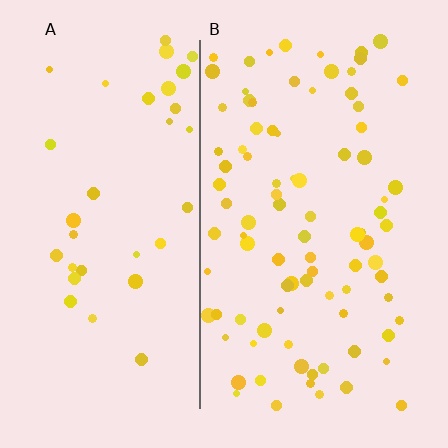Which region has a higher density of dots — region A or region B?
B (the right).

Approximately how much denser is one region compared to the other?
Approximately 2.6× — region B over region A.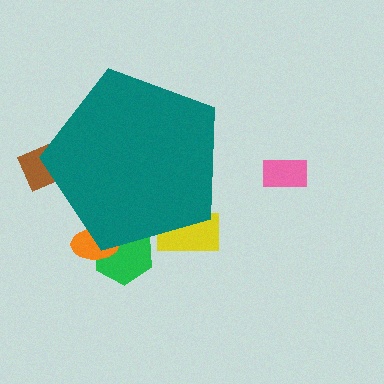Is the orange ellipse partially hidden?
Yes, the orange ellipse is partially hidden behind the teal pentagon.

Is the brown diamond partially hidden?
Yes, the brown diamond is partially hidden behind the teal pentagon.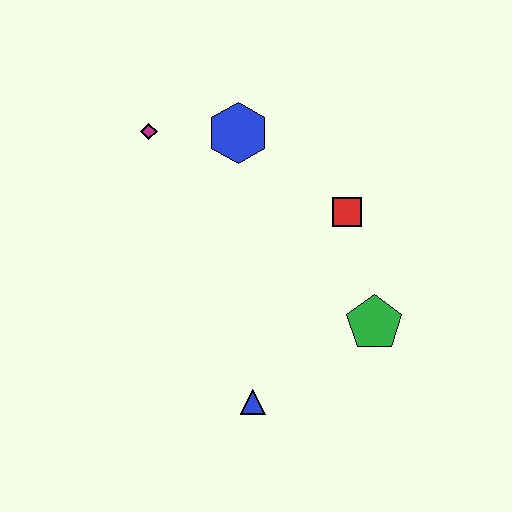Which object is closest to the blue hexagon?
The magenta diamond is closest to the blue hexagon.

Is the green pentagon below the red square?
Yes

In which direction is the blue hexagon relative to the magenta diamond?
The blue hexagon is to the right of the magenta diamond.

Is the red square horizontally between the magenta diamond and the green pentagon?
Yes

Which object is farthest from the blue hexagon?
The blue triangle is farthest from the blue hexagon.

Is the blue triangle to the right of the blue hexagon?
Yes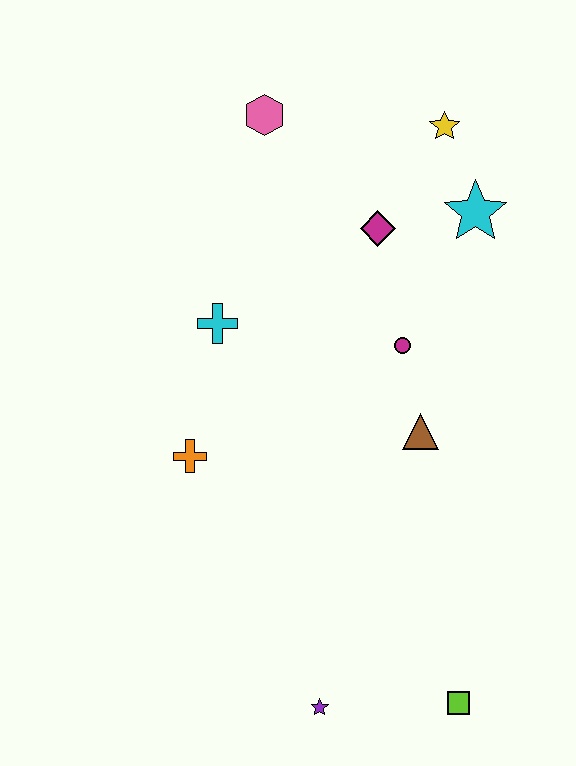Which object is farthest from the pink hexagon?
The lime square is farthest from the pink hexagon.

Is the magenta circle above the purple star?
Yes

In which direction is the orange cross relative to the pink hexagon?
The orange cross is below the pink hexagon.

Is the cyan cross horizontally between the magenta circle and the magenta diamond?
No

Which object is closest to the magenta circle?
The brown triangle is closest to the magenta circle.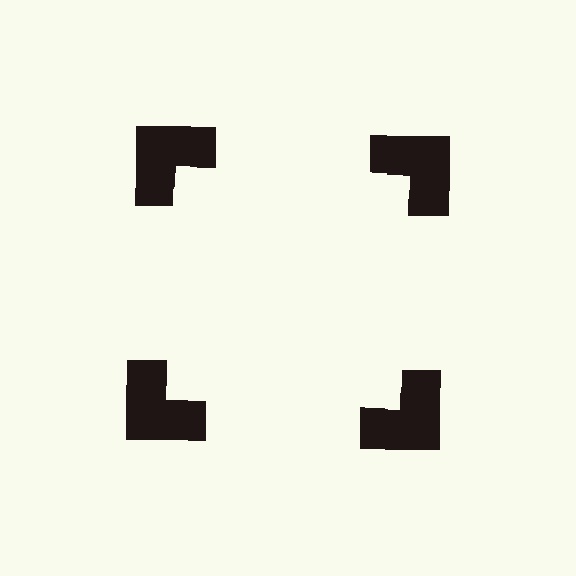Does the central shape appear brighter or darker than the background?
It typically appears slightly brighter than the background, even though no actual brightness change is drawn.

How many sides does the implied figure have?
4 sides.